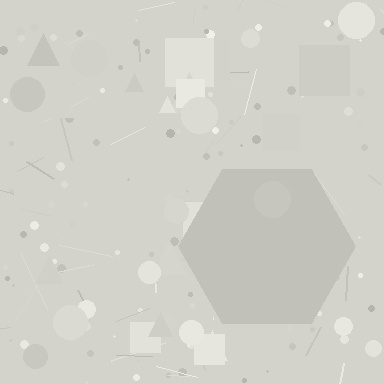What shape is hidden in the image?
A hexagon is hidden in the image.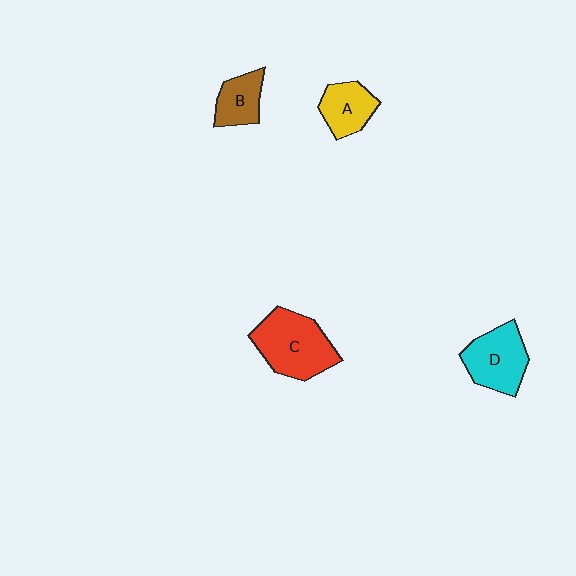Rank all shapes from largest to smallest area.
From largest to smallest: C (red), D (cyan), A (yellow), B (brown).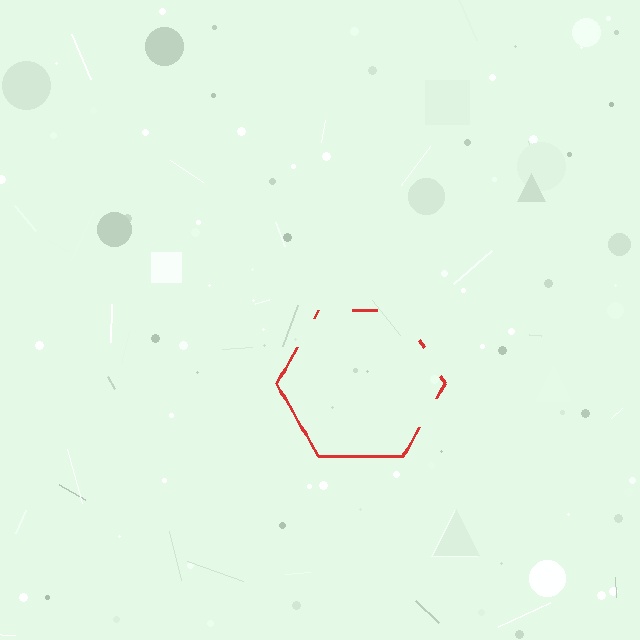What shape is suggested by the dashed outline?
The dashed outline suggests a hexagon.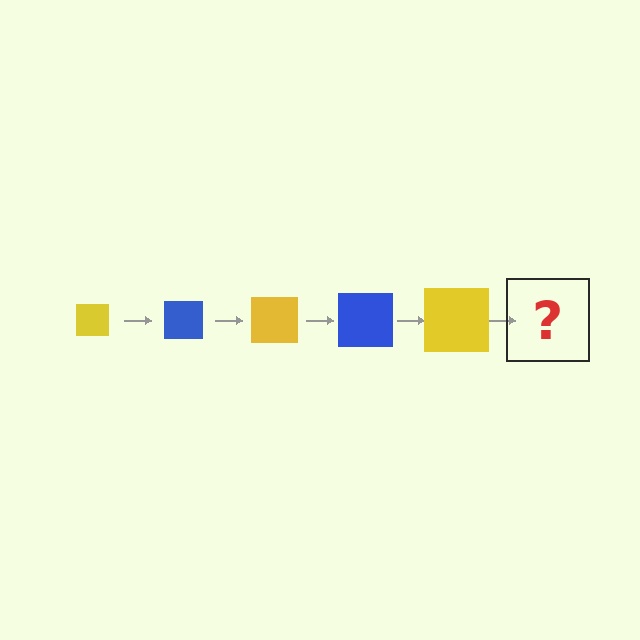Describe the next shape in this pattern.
It should be a blue square, larger than the previous one.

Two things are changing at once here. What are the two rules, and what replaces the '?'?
The two rules are that the square grows larger each step and the color cycles through yellow and blue. The '?' should be a blue square, larger than the previous one.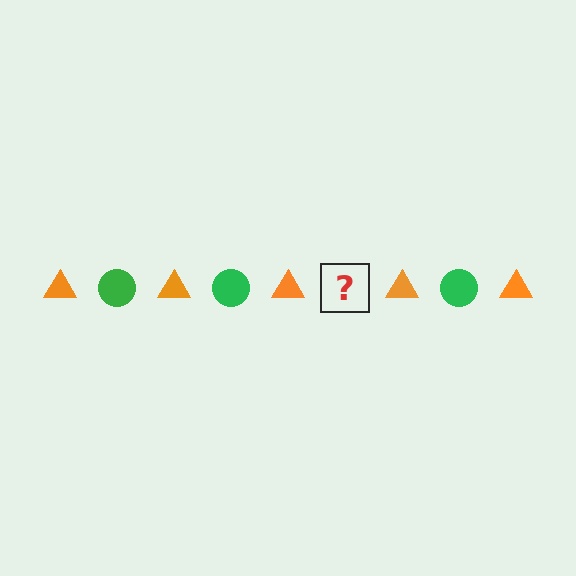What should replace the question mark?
The question mark should be replaced with a green circle.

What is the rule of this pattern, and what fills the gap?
The rule is that the pattern alternates between orange triangle and green circle. The gap should be filled with a green circle.